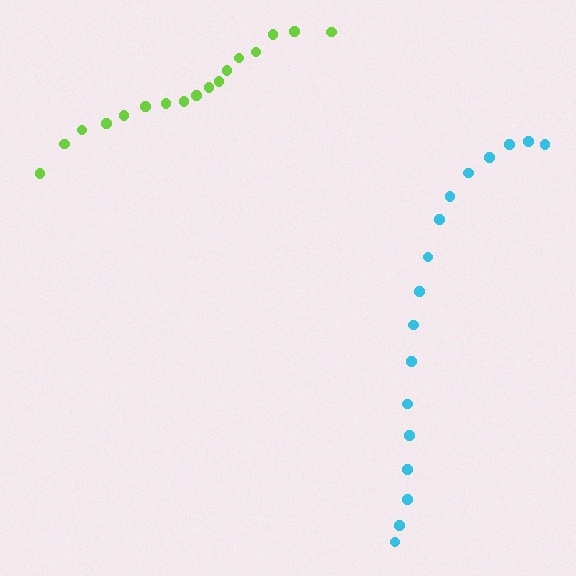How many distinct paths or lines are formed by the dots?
There are 2 distinct paths.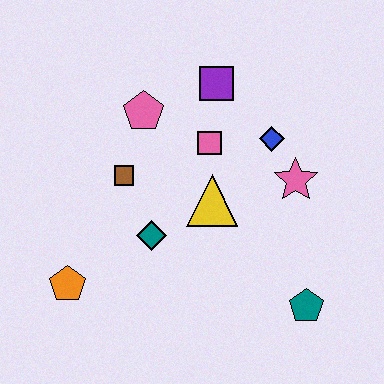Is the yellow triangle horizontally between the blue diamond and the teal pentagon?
No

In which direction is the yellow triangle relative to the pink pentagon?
The yellow triangle is below the pink pentagon.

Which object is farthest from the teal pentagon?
The pink pentagon is farthest from the teal pentagon.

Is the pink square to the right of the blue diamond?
No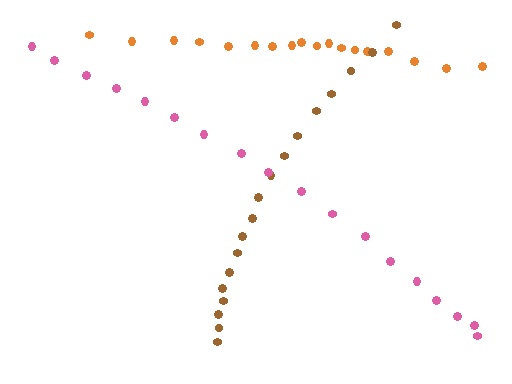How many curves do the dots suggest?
There are 3 distinct paths.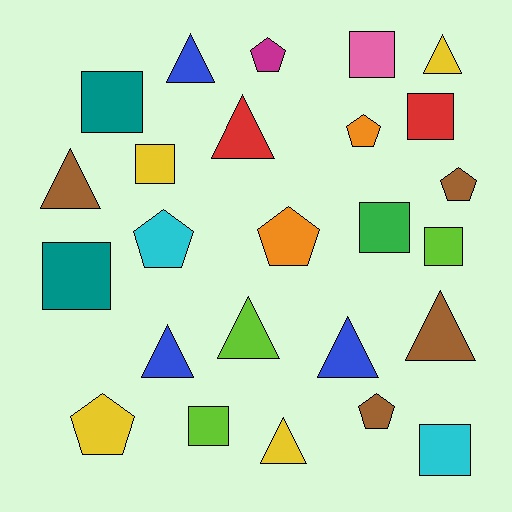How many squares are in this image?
There are 9 squares.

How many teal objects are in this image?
There are 2 teal objects.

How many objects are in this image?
There are 25 objects.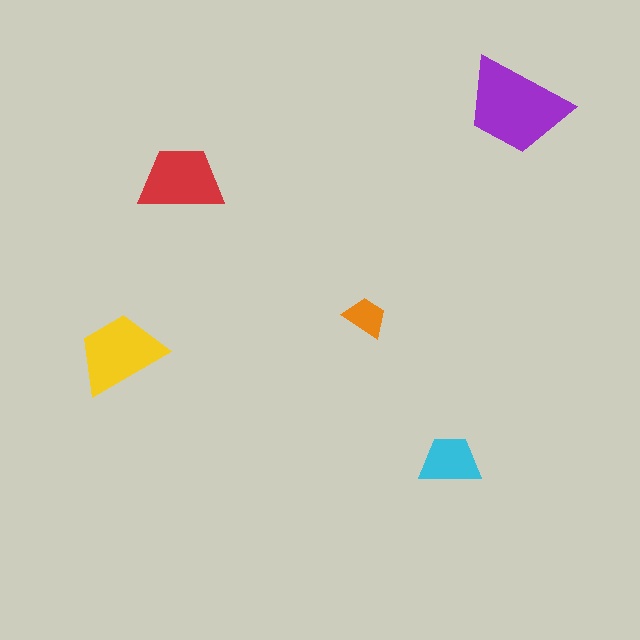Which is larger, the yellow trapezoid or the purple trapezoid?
The purple one.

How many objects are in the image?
There are 5 objects in the image.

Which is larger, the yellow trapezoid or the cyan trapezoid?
The yellow one.